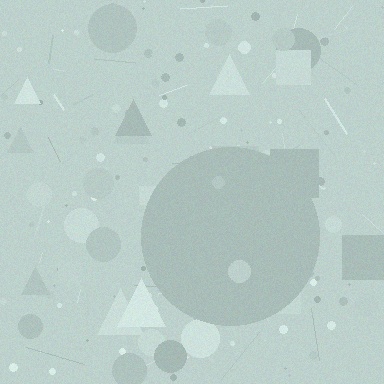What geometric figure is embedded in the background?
A circle is embedded in the background.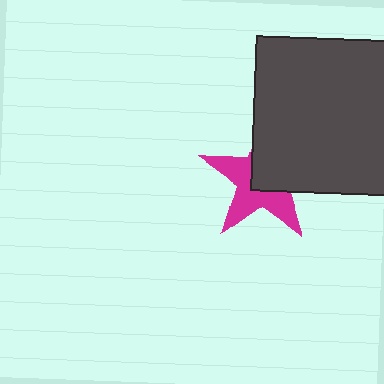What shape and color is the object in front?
The object in front is a dark gray square.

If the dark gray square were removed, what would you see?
You would see the complete magenta star.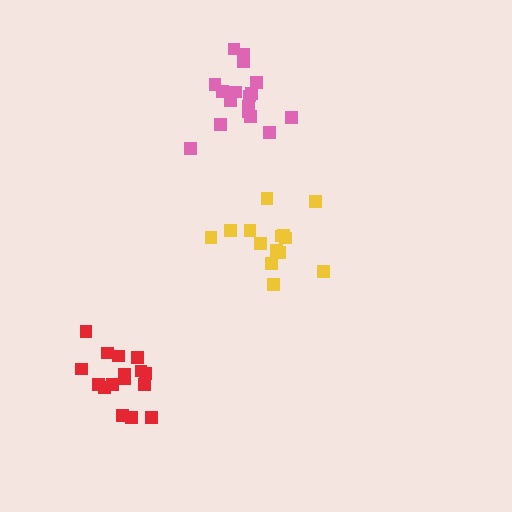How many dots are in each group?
Group 1: 14 dots, Group 2: 17 dots, Group 3: 16 dots (47 total).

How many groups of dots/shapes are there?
There are 3 groups.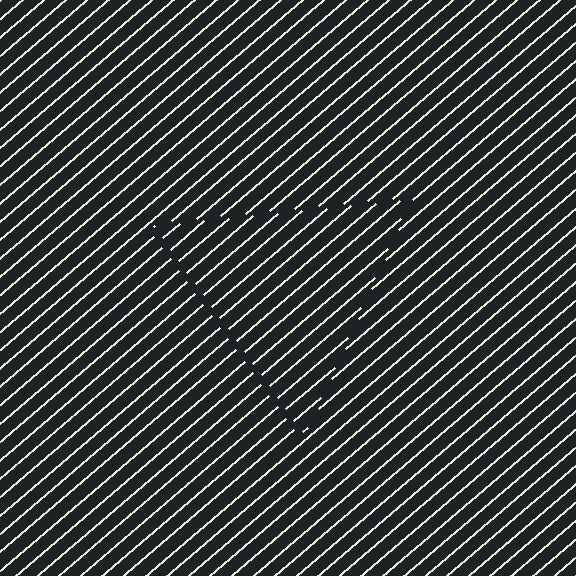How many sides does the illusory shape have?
3 sides — the line-ends trace a triangle.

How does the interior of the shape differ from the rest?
The interior of the shape contains the same grating, shifted by half a period — the contour is defined by the phase discontinuity where line-ends from the inner and outer gratings abut.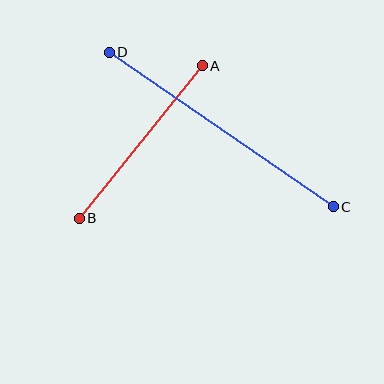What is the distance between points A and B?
The distance is approximately 196 pixels.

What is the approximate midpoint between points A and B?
The midpoint is at approximately (141, 142) pixels.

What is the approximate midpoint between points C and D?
The midpoint is at approximately (221, 130) pixels.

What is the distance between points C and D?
The distance is approximately 272 pixels.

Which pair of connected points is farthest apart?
Points C and D are farthest apart.